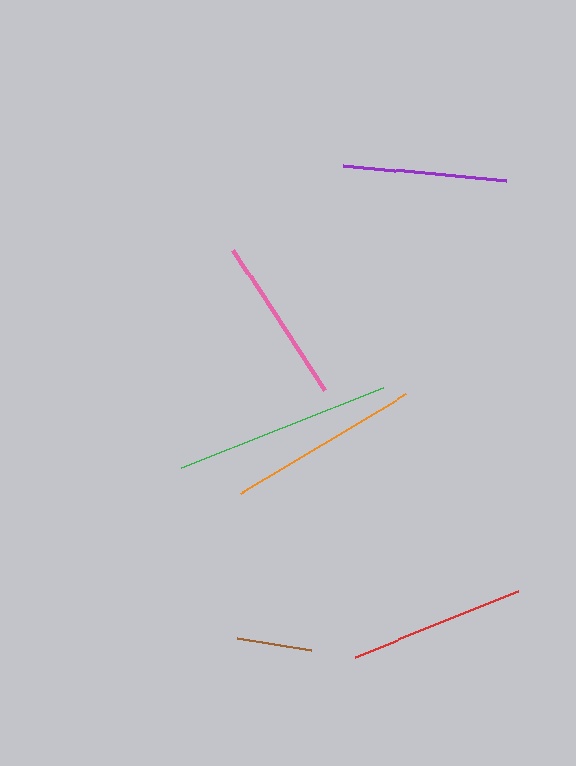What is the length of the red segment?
The red segment is approximately 176 pixels long.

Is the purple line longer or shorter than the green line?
The green line is longer than the purple line.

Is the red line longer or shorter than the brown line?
The red line is longer than the brown line.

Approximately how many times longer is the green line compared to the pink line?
The green line is approximately 1.3 times the length of the pink line.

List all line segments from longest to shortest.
From longest to shortest: green, orange, red, pink, purple, brown.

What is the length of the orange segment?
The orange segment is approximately 193 pixels long.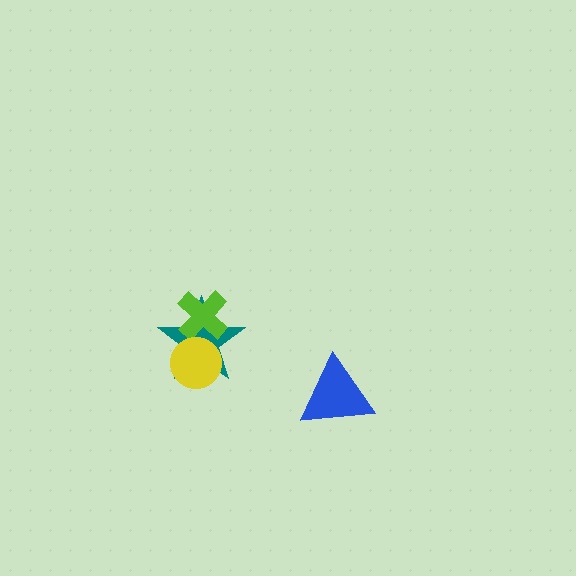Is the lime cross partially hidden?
No, no other shape covers it.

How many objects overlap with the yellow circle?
1 object overlaps with the yellow circle.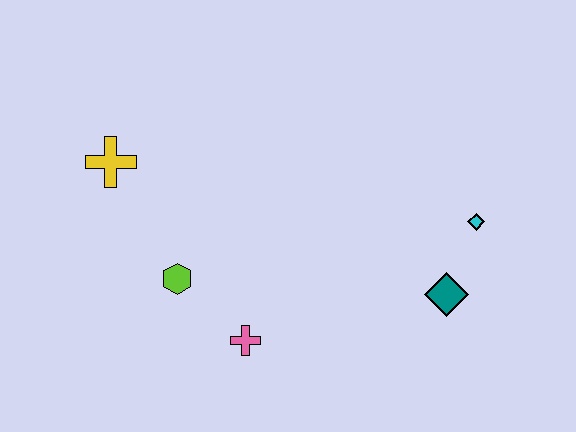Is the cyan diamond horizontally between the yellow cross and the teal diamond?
No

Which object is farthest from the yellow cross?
The cyan diamond is farthest from the yellow cross.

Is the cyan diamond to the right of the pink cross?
Yes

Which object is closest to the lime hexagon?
The pink cross is closest to the lime hexagon.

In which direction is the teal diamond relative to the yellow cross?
The teal diamond is to the right of the yellow cross.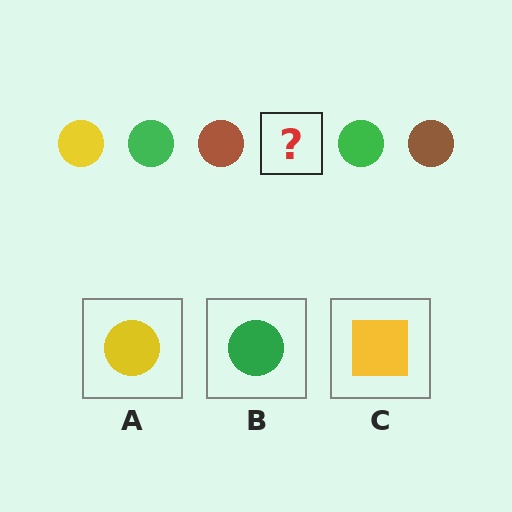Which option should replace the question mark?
Option A.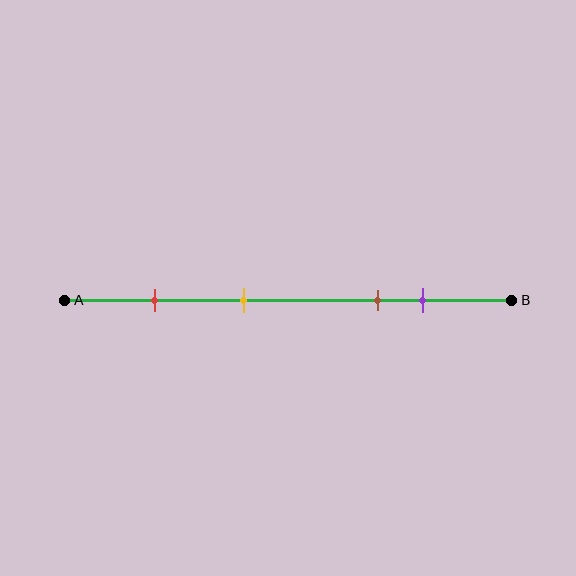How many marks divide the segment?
There are 4 marks dividing the segment.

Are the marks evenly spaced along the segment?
No, the marks are not evenly spaced.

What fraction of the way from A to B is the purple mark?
The purple mark is approximately 80% (0.8) of the way from A to B.